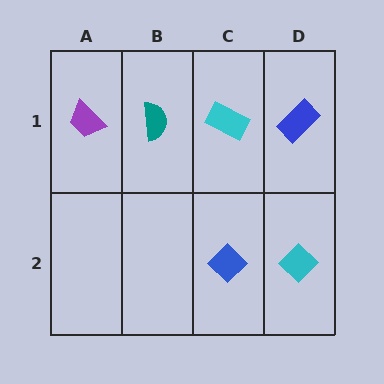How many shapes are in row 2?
2 shapes.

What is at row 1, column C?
A cyan rectangle.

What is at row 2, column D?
A cyan diamond.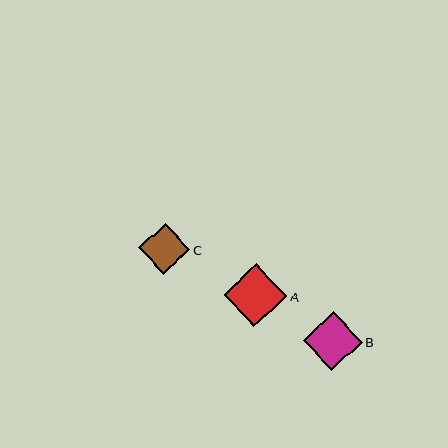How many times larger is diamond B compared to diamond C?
Diamond B is approximately 1.1 times the size of diamond C.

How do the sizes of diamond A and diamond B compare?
Diamond A and diamond B are approximately the same size.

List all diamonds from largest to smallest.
From largest to smallest: A, B, C.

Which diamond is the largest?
Diamond A is the largest with a size of approximately 63 pixels.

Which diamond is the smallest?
Diamond C is the smallest with a size of approximately 51 pixels.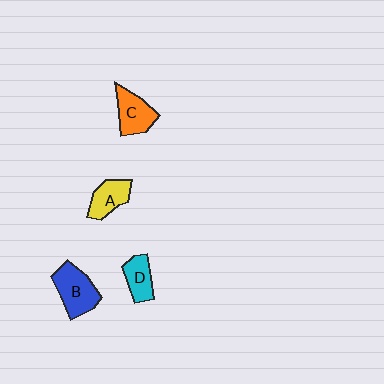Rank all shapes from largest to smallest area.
From largest to smallest: B (blue), C (orange), A (yellow), D (cyan).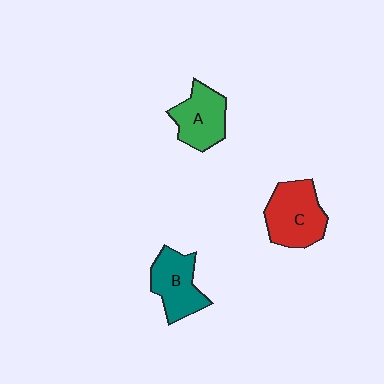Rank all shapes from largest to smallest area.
From largest to smallest: C (red), B (teal), A (green).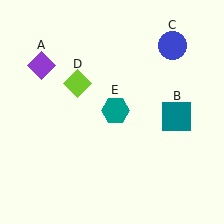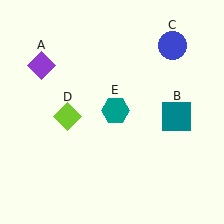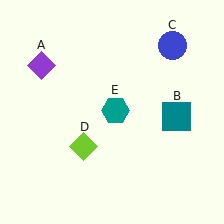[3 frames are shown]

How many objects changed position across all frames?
1 object changed position: lime diamond (object D).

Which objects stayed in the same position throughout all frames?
Purple diamond (object A) and teal square (object B) and blue circle (object C) and teal hexagon (object E) remained stationary.